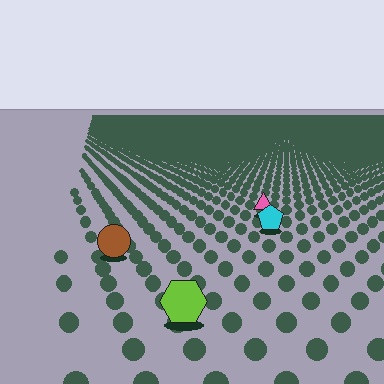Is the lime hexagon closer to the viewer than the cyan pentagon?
Yes. The lime hexagon is closer — you can tell from the texture gradient: the ground texture is coarser near it.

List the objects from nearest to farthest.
From nearest to farthest: the lime hexagon, the brown circle, the cyan pentagon, the pink triangle.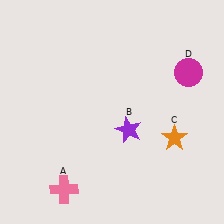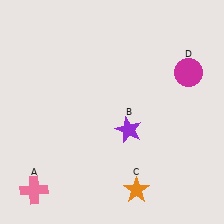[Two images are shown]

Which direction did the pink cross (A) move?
The pink cross (A) moved left.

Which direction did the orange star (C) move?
The orange star (C) moved down.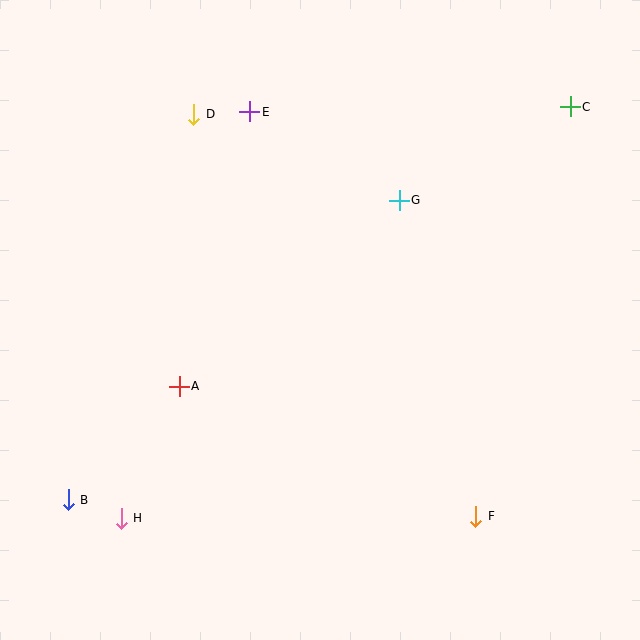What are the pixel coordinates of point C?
Point C is at (570, 107).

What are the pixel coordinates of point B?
Point B is at (68, 500).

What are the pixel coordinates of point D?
Point D is at (194, 114).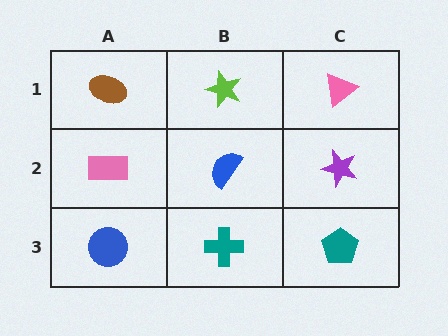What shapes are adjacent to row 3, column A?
A pink rectangle (row 2, column A), a teal cross (row 3, column B).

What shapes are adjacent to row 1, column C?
A purple star (row 2, column C), a lime star (row 1, column B).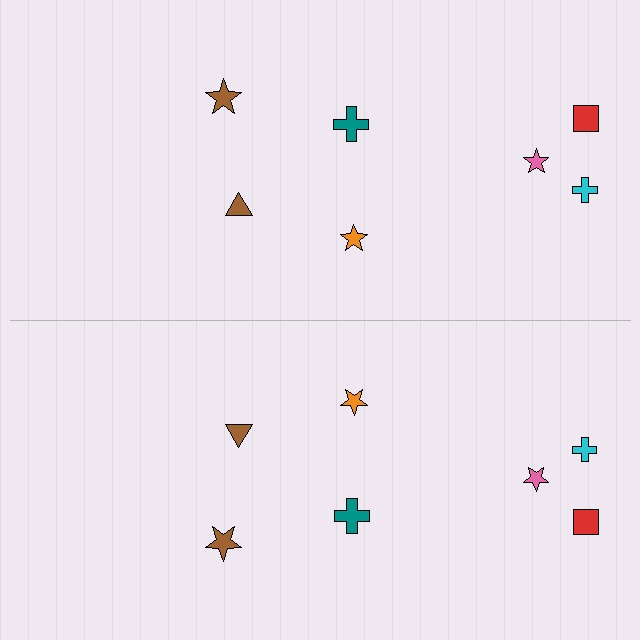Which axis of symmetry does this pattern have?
The pattern has a horizontal axis of symmetry running through the center of the image.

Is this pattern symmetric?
Yes, this pattern has bilateral (reflection) symmetry.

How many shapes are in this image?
There are 14 shapes in this image.